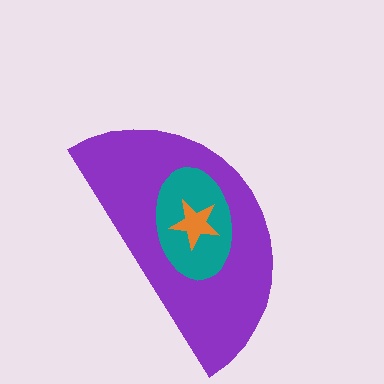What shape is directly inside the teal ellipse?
The orange star.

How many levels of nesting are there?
3.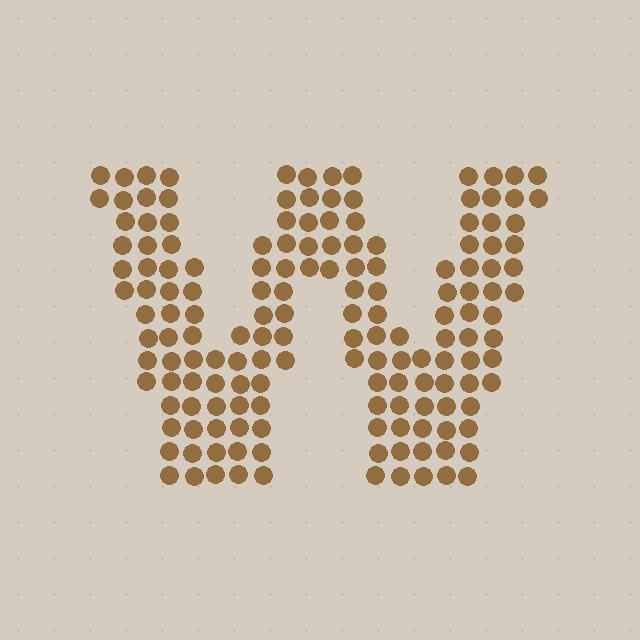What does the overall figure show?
The overall figure shows the letter W.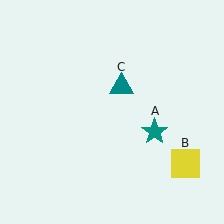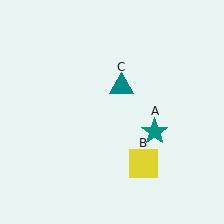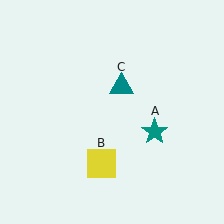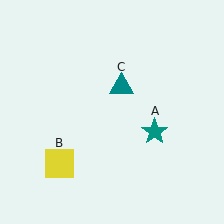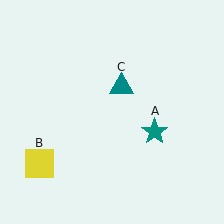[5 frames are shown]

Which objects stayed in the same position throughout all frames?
Teal star (object A) and teal triangle (object C) remained stationary.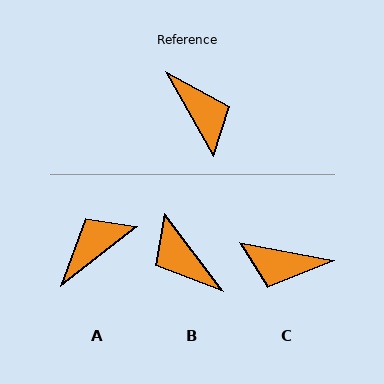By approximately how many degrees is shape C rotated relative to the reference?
Approximately 130 degrees clockwise.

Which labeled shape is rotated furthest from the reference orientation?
B, about 173 degrees away.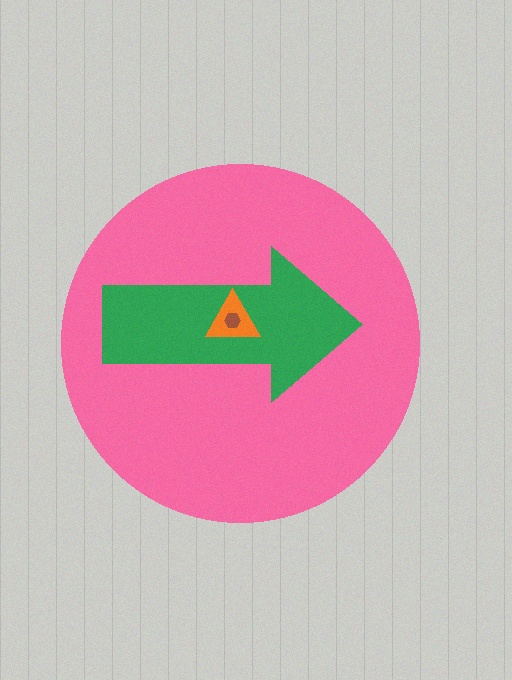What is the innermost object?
The brown hexagon.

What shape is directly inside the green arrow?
The orange triangle.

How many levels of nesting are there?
4.